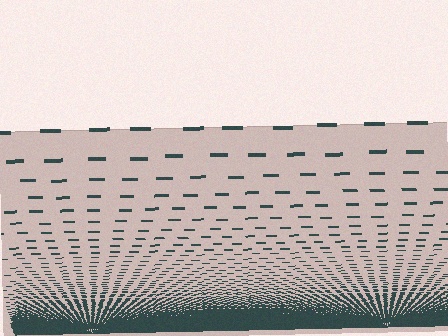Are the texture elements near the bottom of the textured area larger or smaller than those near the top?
Smaller. The gradient is inverted — elements near the bottom are smaller and denser.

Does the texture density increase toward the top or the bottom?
Density increases toward the bottom.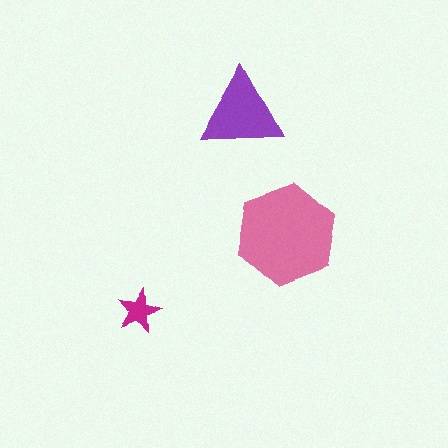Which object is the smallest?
The magenta star.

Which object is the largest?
The pink hexagon.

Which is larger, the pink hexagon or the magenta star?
The pink hexagon.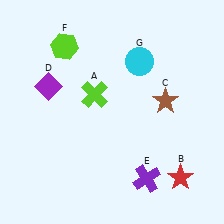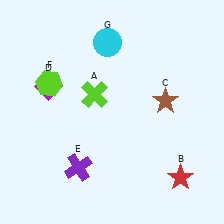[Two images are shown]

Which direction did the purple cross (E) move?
The purple cross (E) moved left.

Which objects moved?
The objects that moved are: the purple cross (E), the lime hexagon (F), the cyan circle (G).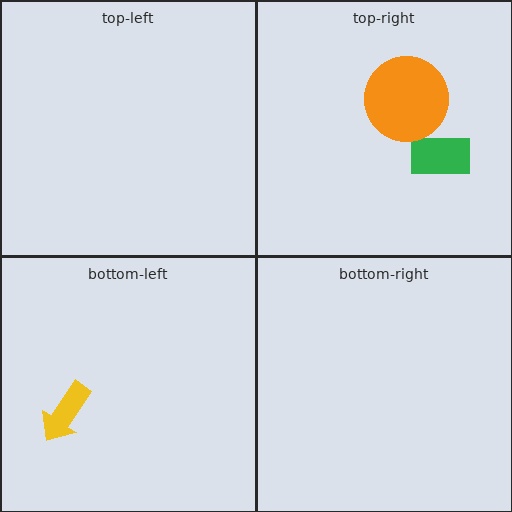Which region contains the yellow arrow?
The bottom-left region.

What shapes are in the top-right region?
The green rectangle, the orange circle.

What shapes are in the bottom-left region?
The yellow arrow.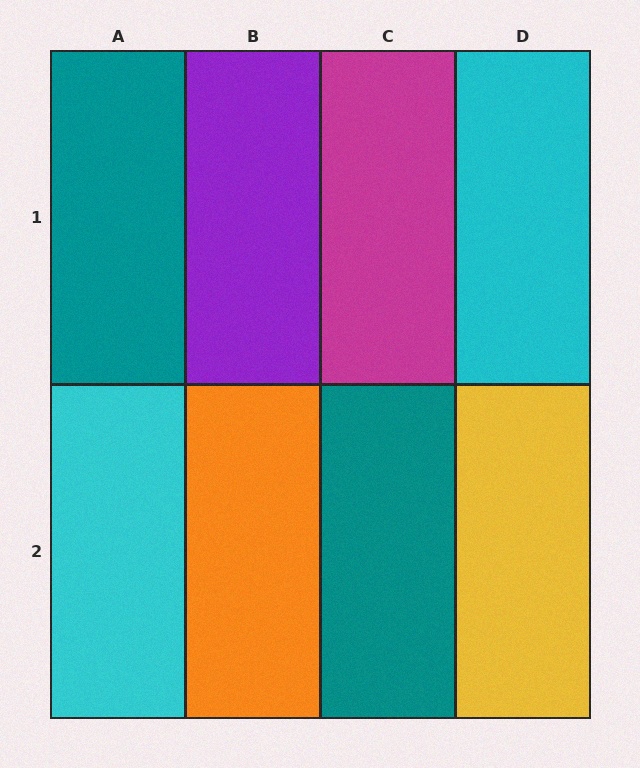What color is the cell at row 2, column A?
Cyan.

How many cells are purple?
1 cell is purple.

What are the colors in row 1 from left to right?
Teal, purple, magenta, cyan.